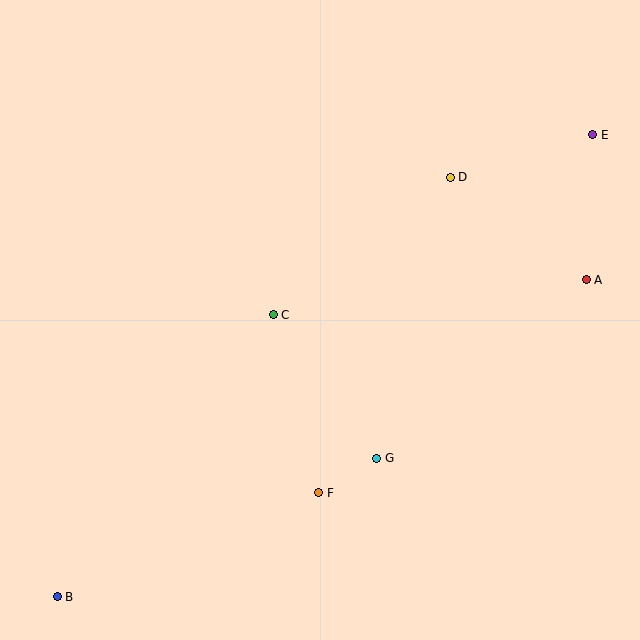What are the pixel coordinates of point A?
Point A is at (586, 280).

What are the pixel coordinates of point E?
Point E is at (593, 135).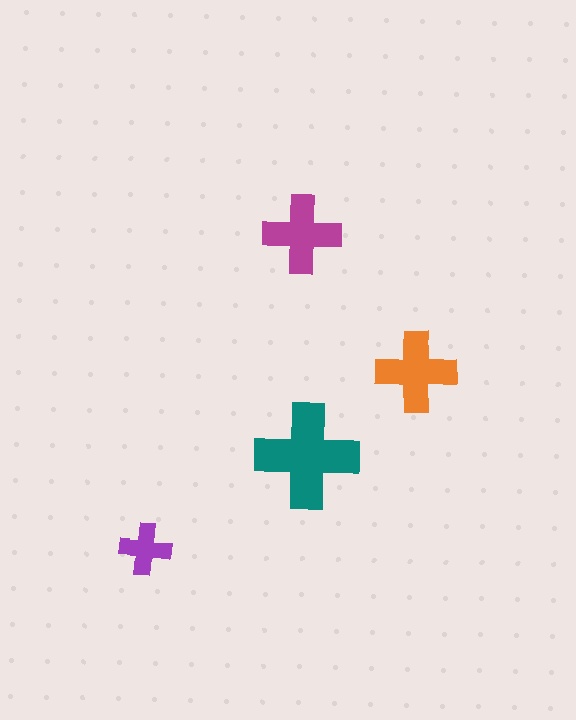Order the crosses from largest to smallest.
the teal one, the orange one, the magenta one, the purple one.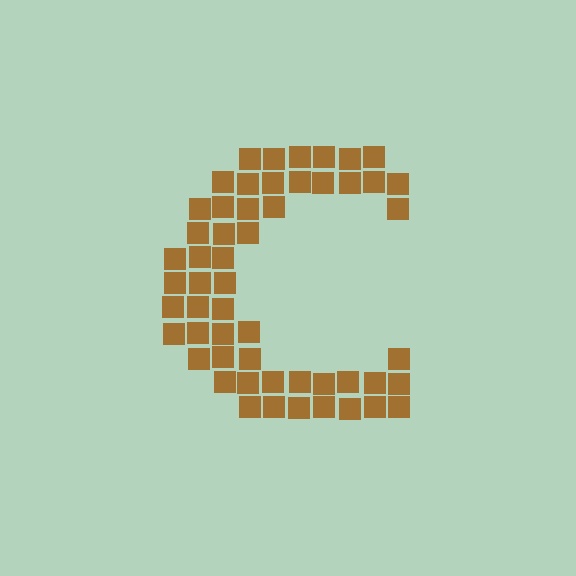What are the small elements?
The small elements are squares.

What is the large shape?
The large shape is the letter C.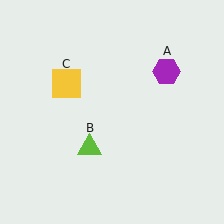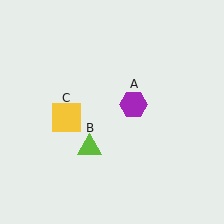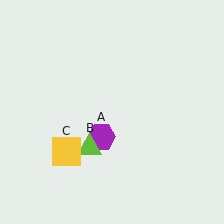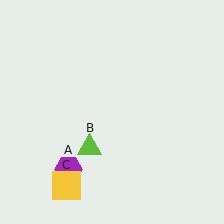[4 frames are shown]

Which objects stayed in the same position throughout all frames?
Lime triangle (object B) remained stationary.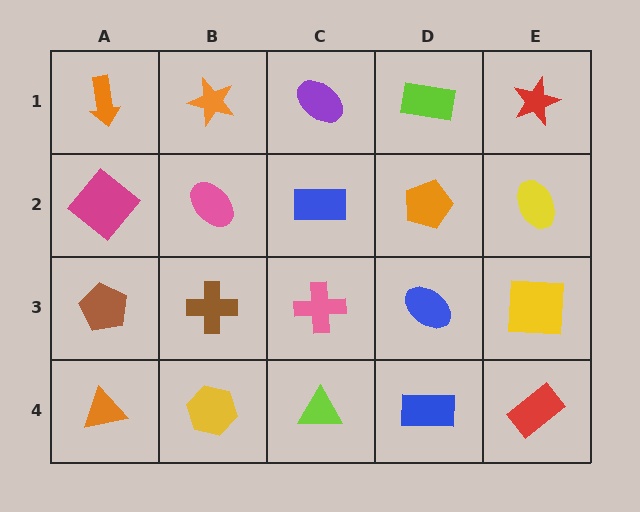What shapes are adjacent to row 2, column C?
A purple ellipse (row 1, column C), a pink cross (row 3, column C), a pink ellipse (row 2, column B), an orange pentagon (row 2, column D).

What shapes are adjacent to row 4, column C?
A pink cross (row 3, column C), a yellow hexagon (row 4, column B), a blue rectangle (row 4, column D).